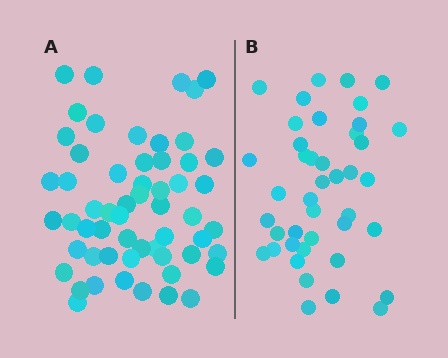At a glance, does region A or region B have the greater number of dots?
Region A (the left region) has more dots.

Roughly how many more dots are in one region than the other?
Region A has approximately 15 more dots than region B.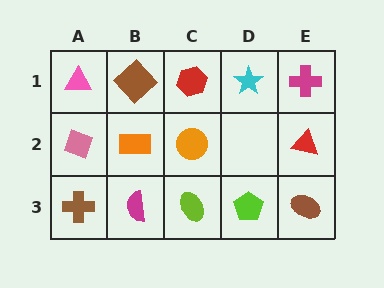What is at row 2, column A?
A pink diamond.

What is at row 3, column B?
A magenta semicircle.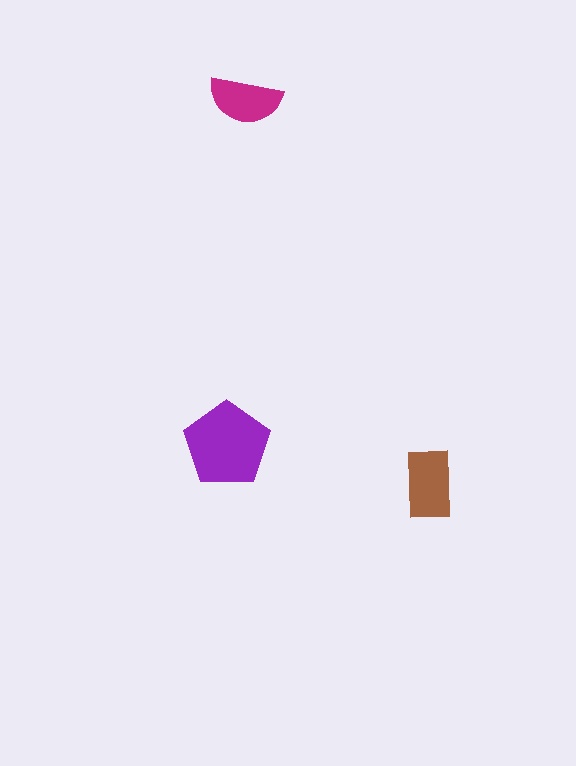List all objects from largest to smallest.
The purple pentagon, the brown rectangle, the magenta semicircle.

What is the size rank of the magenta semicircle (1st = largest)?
3rd.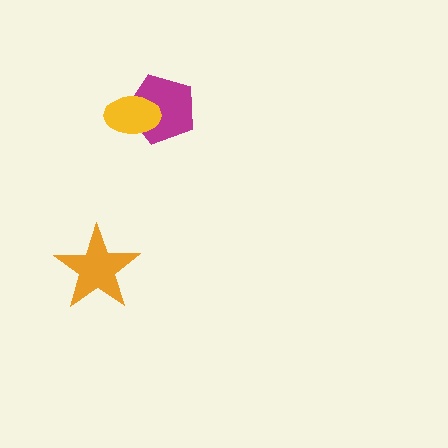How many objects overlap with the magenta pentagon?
1 object overlaps with the magenta pentagon.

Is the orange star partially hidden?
No, no other shape covers it.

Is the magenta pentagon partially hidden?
Yes, it is partially covered by another shape.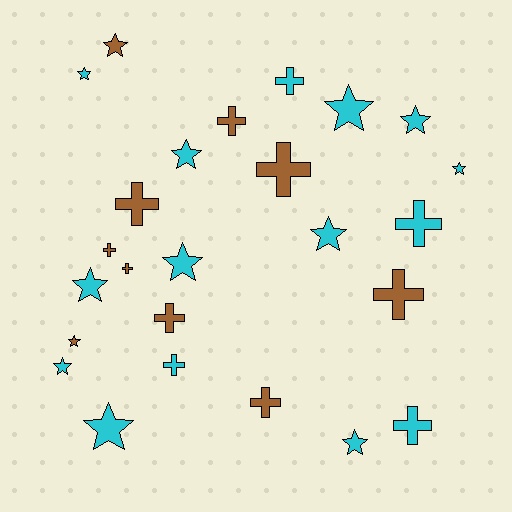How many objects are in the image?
There are 25 objects.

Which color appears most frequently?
Cyan, with 15 objects.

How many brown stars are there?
There are 2 brown stars.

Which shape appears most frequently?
Star, with 13 objects.